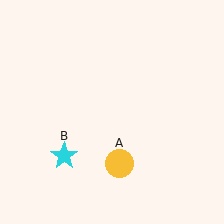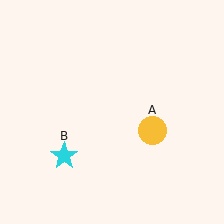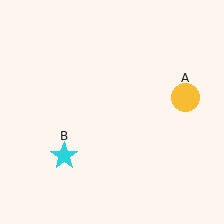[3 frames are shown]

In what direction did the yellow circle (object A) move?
The yellow circle (object A) moved up and to the right.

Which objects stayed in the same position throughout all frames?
Cyan star (object B) remained stationary.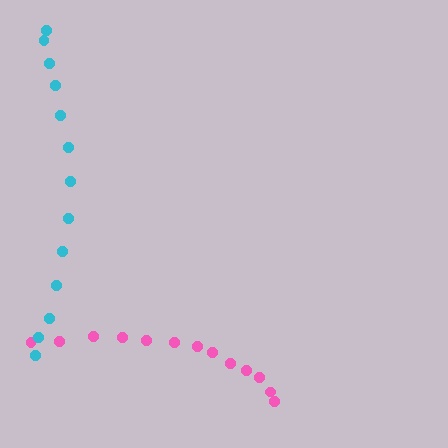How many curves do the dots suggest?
There are 2 distinct paths.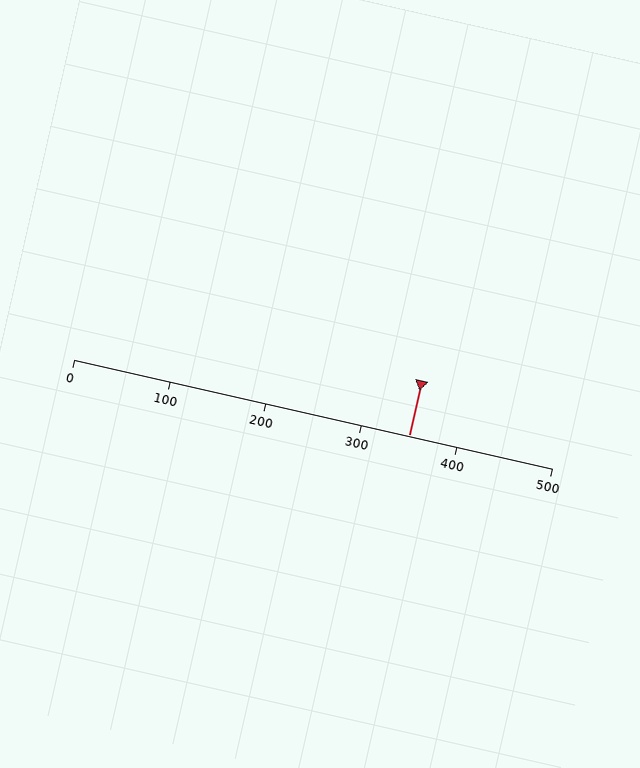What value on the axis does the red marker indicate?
The marker indicates approximately 350.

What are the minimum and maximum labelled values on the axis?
The axis runs from 0 to 500.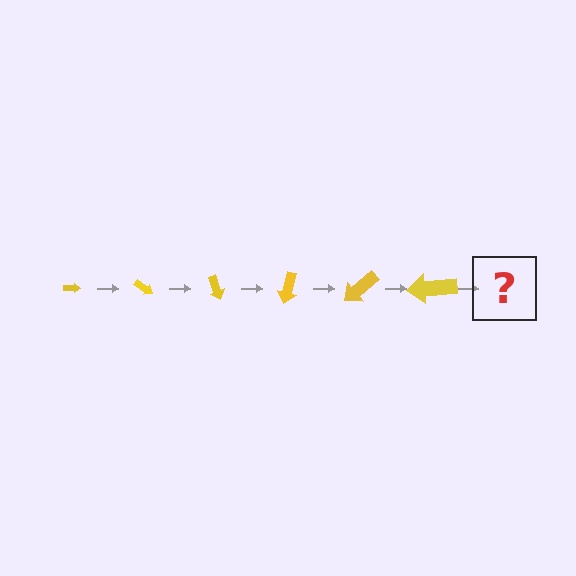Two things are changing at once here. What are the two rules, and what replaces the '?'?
The two rules are that the arrow grows larger each step and it rotates 35 degrees each step. The '?' should be an arrow, larger than the previous one and rotated 210 degrees from the start.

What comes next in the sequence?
The next element should be an arrow, larger than the previous one and rotated 210 degrees from the start.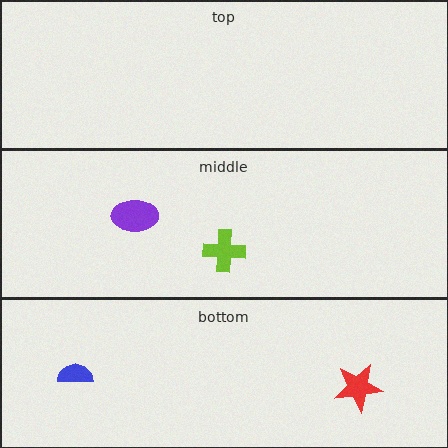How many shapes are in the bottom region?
2.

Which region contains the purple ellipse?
The middle region.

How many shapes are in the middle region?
2.